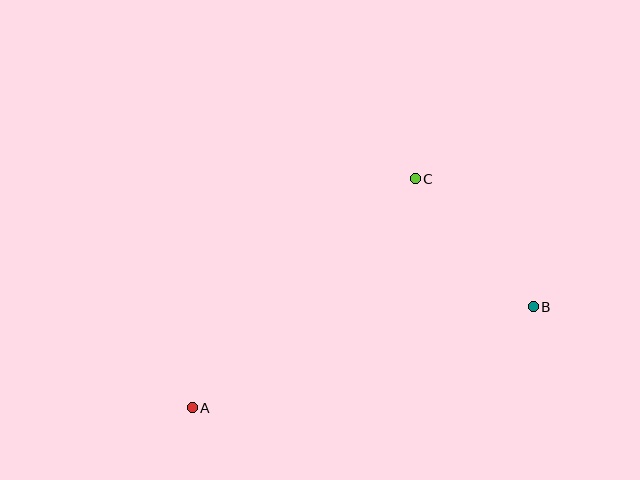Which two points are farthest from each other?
Points A and B are farthest from each other.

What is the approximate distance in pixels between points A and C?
The distance between A and C is approximately 320 pixels.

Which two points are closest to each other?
Points B and C are closest to each other.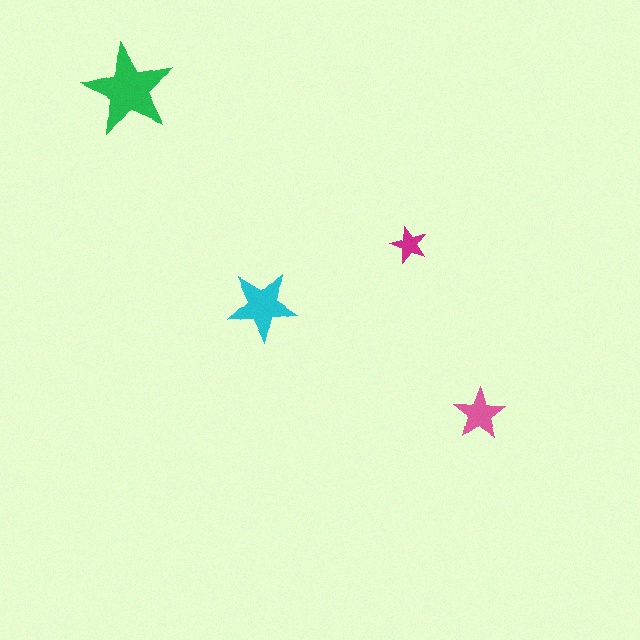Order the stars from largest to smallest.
the green one, the cyan one, the pink one, the magenta one.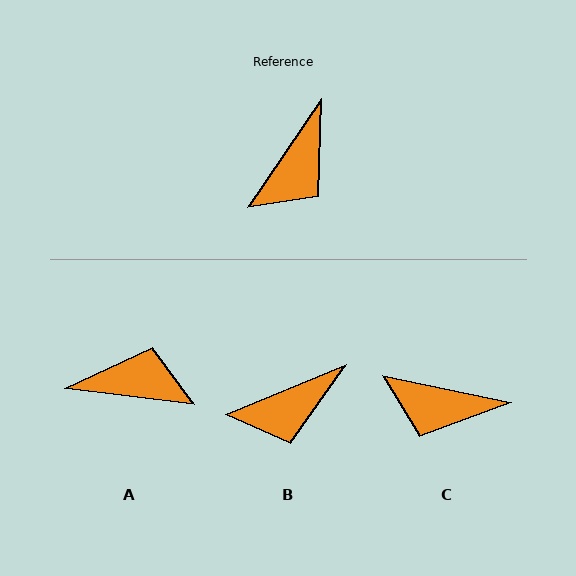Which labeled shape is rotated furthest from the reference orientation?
A, about 117 degrees away.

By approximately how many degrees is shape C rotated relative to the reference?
Approximately 67 degrees clockwise.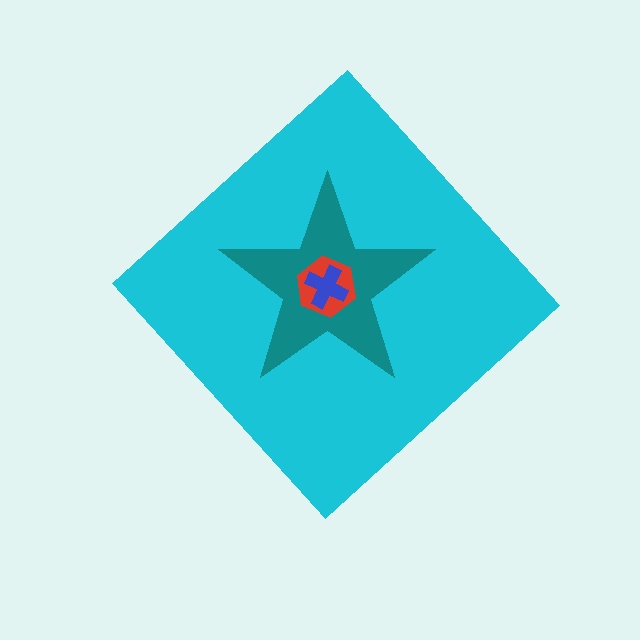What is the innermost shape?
The blue cross.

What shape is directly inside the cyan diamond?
The teal star.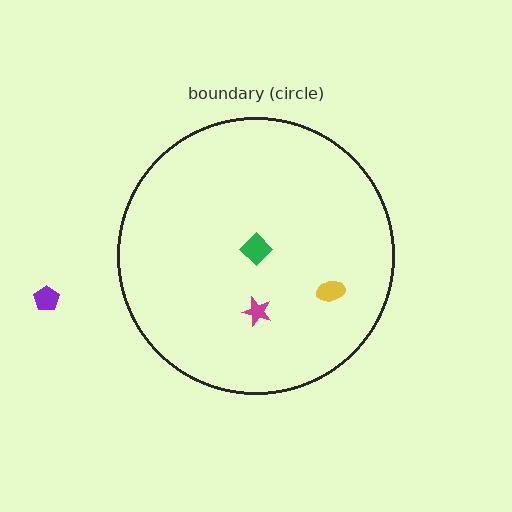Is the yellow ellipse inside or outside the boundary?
Inside.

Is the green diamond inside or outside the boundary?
Inside.